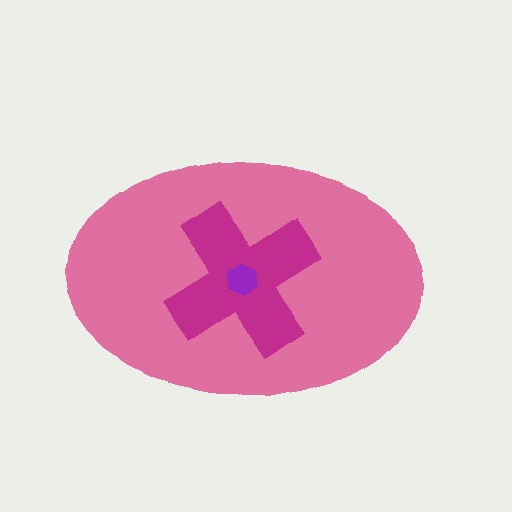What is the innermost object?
The purple hexagon.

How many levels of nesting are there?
3.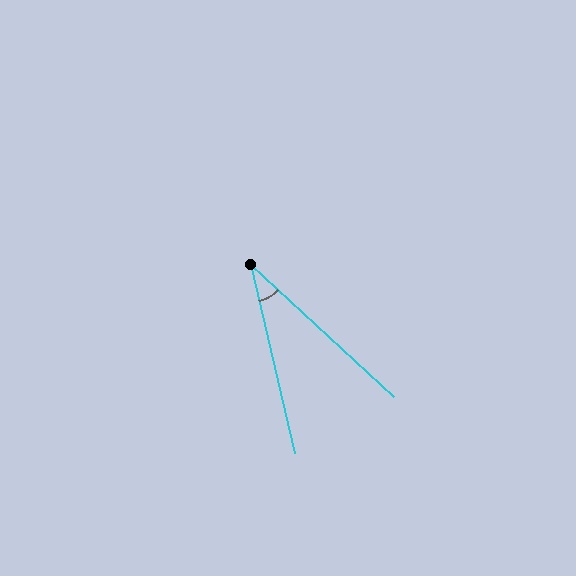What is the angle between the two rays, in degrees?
Approximately 34 degrees.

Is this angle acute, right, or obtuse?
It is acute.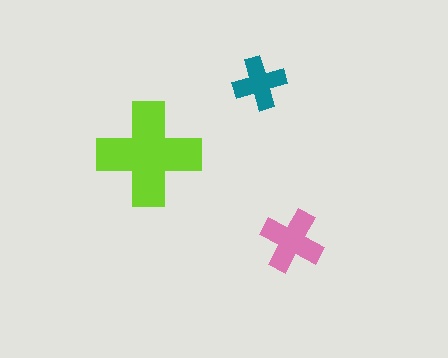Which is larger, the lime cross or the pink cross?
The lime one.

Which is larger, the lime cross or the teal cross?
The lime one.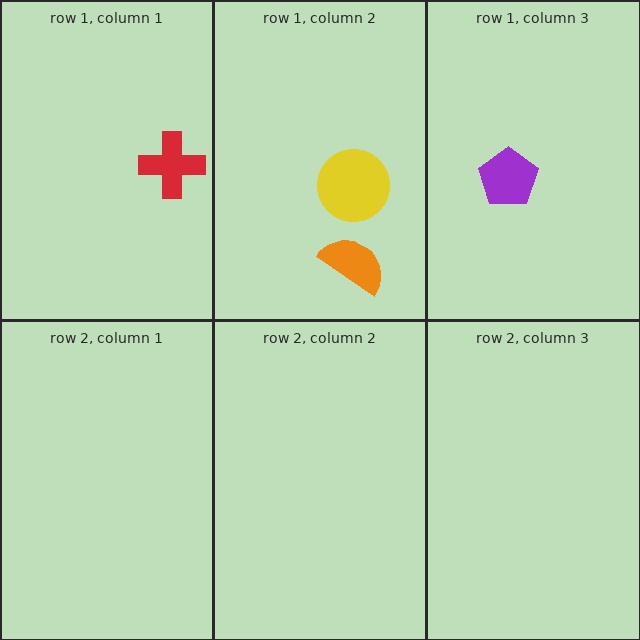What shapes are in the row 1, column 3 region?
The purple pentagon.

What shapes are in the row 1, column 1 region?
The red cross.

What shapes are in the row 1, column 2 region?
The yellow circle, the orange semicircle.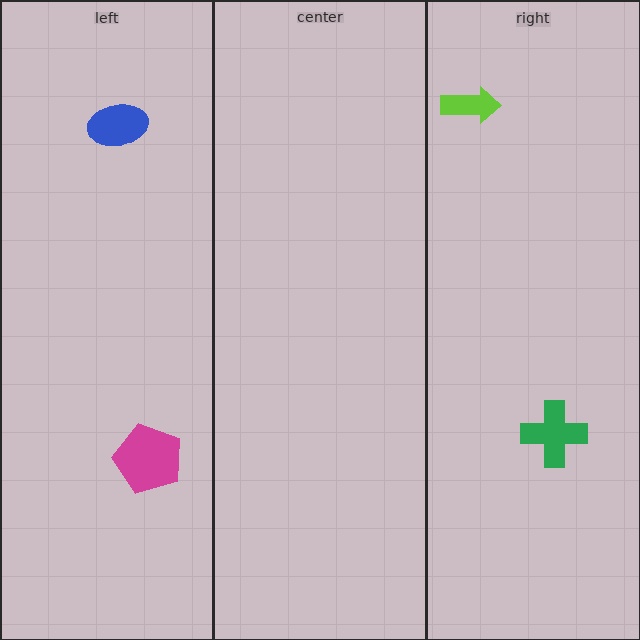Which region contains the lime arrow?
The right region.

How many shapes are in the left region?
2.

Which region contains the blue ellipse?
The left region.